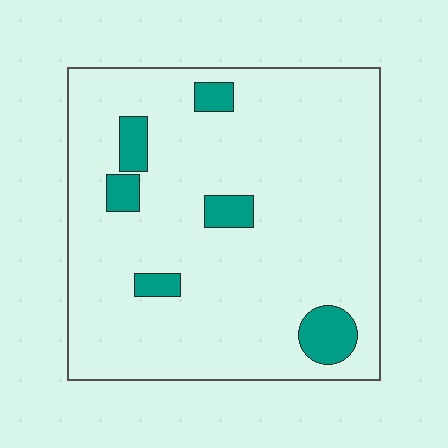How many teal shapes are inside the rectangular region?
6.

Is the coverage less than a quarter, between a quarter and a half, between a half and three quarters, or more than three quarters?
Less than a quarter.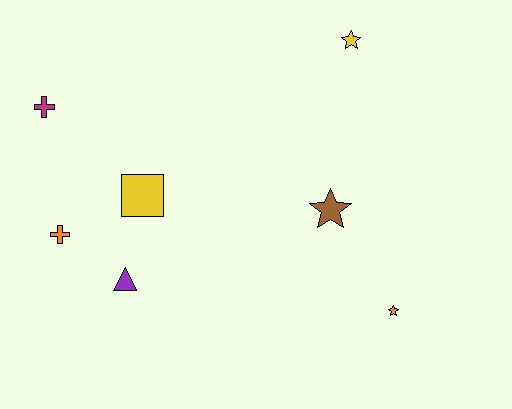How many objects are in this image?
There are 7 objects.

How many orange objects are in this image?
There are 2 orange objects.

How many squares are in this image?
There is 1 square.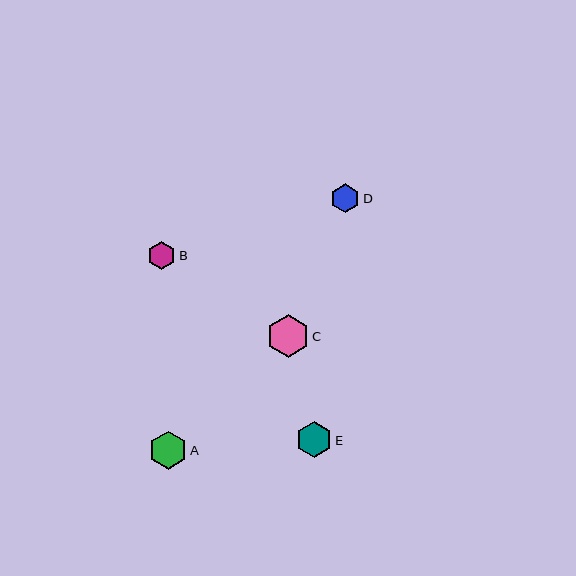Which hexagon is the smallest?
Hexagon B is the smallest with a size of approximately 28 pixels.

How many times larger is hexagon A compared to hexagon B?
Hexagon A is approximately 1.4 times the size of hexagon B.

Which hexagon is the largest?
Hexagon C is the largest with a size of approximately 42 pixels.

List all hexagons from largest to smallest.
From largest to smallest: C, A, E, D, B.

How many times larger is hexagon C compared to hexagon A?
Hexagon C is approximately 1.1 times the size of hexagon A.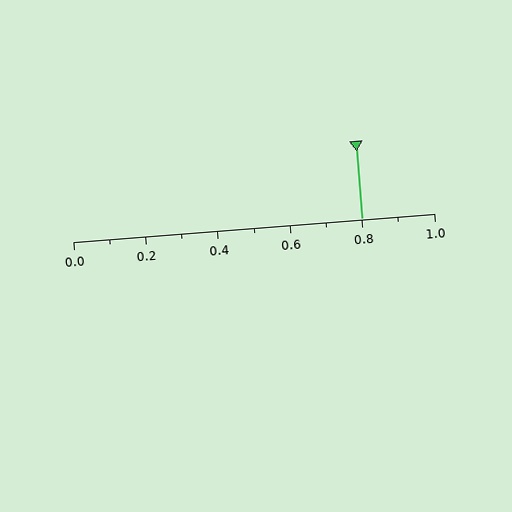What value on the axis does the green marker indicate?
The marker indicates approximately 0.8.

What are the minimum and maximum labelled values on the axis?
The axis runs from 0.0 to 1.0.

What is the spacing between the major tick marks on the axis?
The major ticks are spaced 0.2 apart.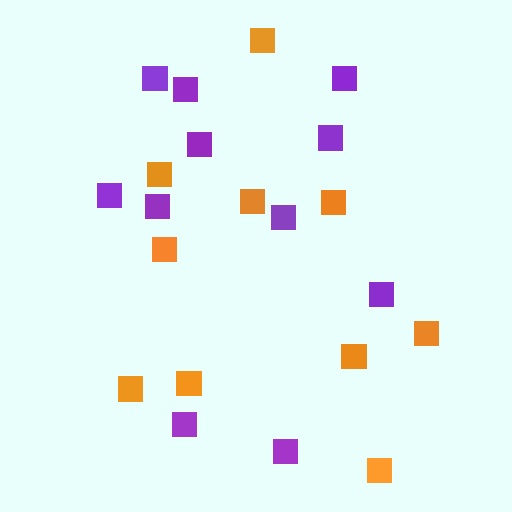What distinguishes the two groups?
There are 2 groups: one group of orange squares (10) and one group of purple squares (11).